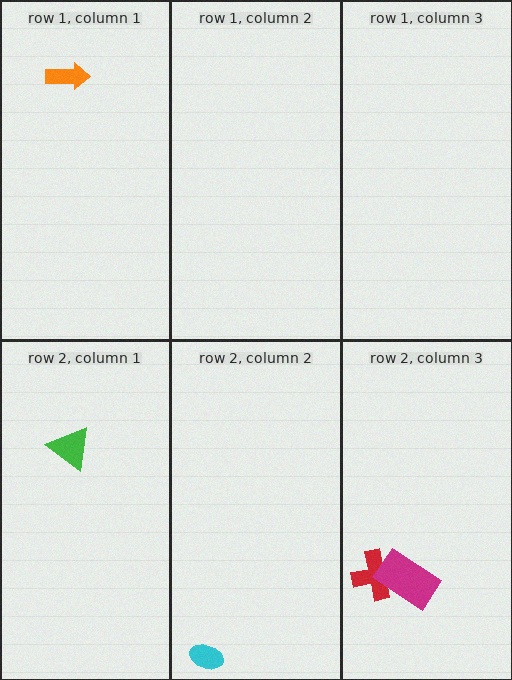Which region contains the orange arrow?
The row 1, column 1 region.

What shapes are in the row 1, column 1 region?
The orange arrow.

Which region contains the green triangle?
The row 2, column 1 region.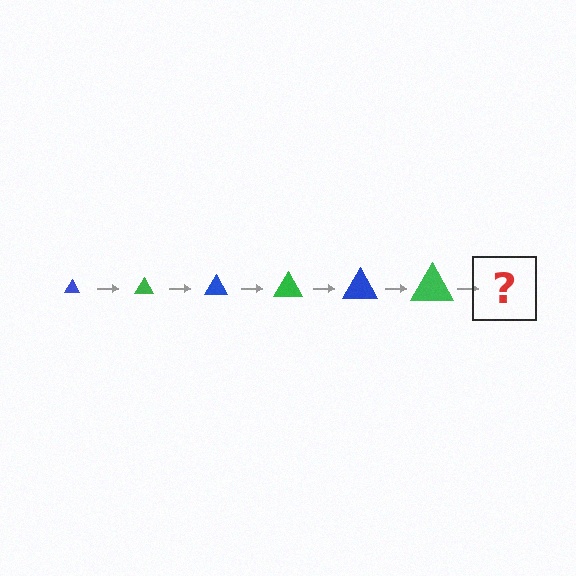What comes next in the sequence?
The next element should be a blue triangle, larger than the previous one.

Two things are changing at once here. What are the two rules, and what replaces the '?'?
The two rules are that the triangle grows larger each step and the color cycles through blue and green. The '?' should be a blue triangle, larger than the previous one.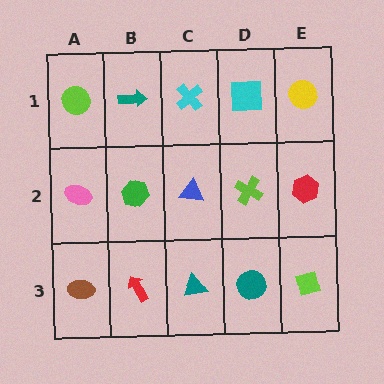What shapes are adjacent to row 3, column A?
A pink ellipse (row 2, column A), a red arrow (row 3, column B).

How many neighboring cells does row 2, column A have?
3.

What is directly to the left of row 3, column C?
A red arrow.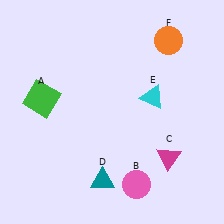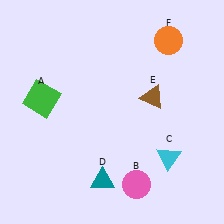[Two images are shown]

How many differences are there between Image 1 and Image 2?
There are 2 differences between the two images.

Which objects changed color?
C changed from magenta to cyan. E changed from cyan to brown.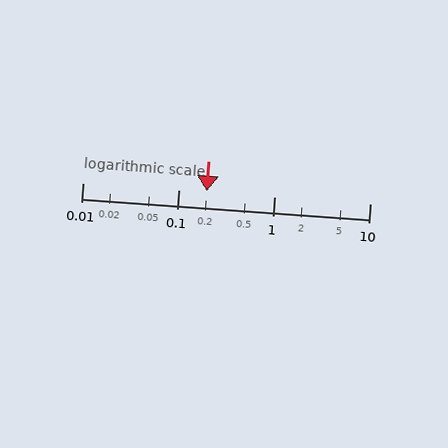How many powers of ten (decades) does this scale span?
The scale spans 3 decades, from 0.01 to 10.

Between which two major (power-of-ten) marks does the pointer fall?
The pointer is between 0.1 and 1.